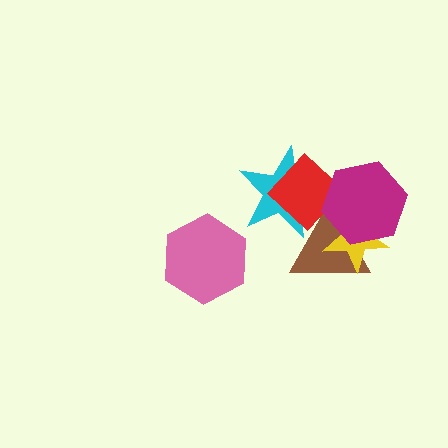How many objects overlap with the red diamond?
3 objects overlap with the red diamond.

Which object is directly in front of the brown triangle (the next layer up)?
The cyan star is directly in front of the brown triangle.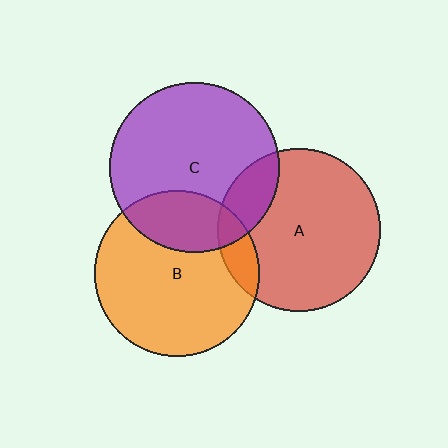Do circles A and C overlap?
Yes.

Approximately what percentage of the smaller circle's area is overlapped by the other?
Approximately 15%.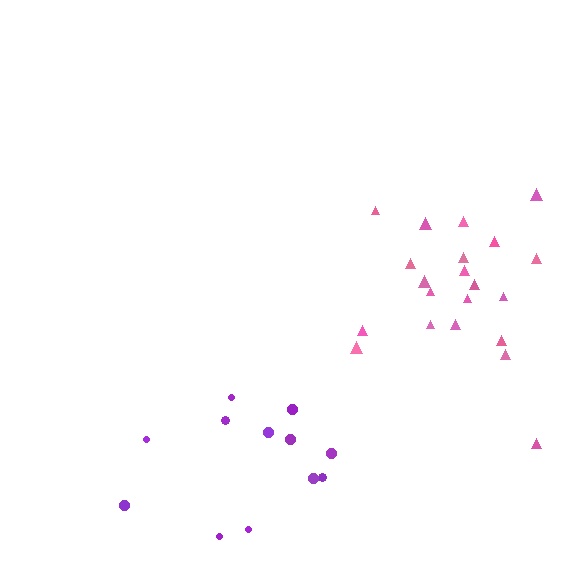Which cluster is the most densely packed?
Pink.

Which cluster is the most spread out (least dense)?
Purple.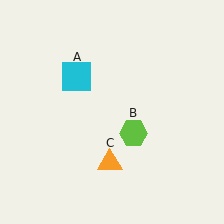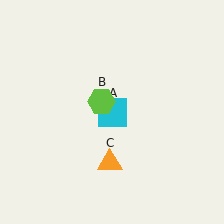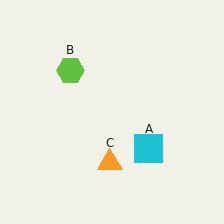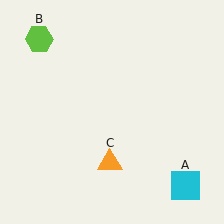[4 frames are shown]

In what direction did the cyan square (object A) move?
The cyan square (object A) moved down and to the right.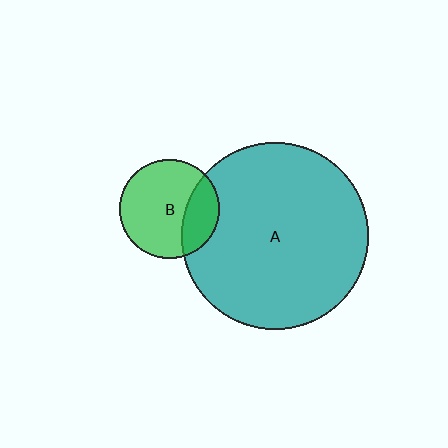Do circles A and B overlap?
Yes.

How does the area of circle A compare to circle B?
Approximately 3.6 times.